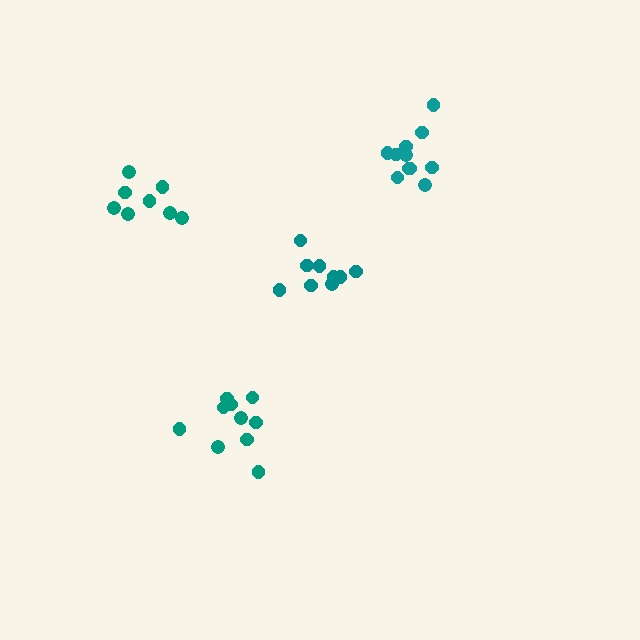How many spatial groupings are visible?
There are 4 spatial groupings.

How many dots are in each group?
Group 1: 10 dots, Group 2: 8 dots, Group 3: 11 dots, Group 4: 9 dots (38 total).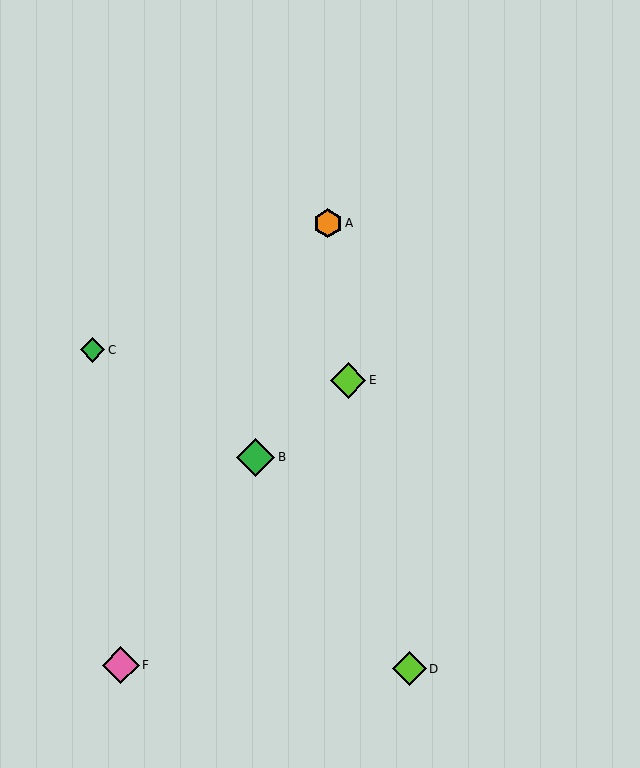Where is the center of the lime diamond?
The center of the lime diamond is at (348, 380).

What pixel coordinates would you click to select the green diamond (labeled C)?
Click at (92, 350) to select the green diamond C.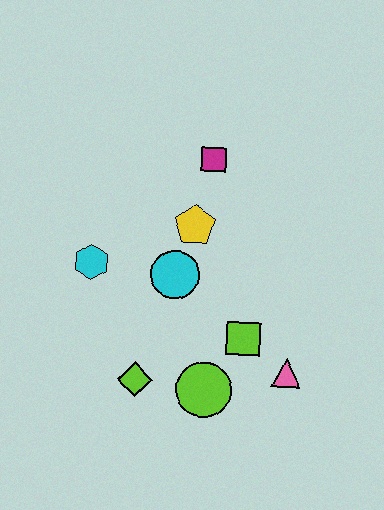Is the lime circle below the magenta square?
Yes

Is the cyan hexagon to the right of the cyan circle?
No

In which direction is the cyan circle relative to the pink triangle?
The cyan circle is to the left of the pink triangle.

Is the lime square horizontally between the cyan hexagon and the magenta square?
No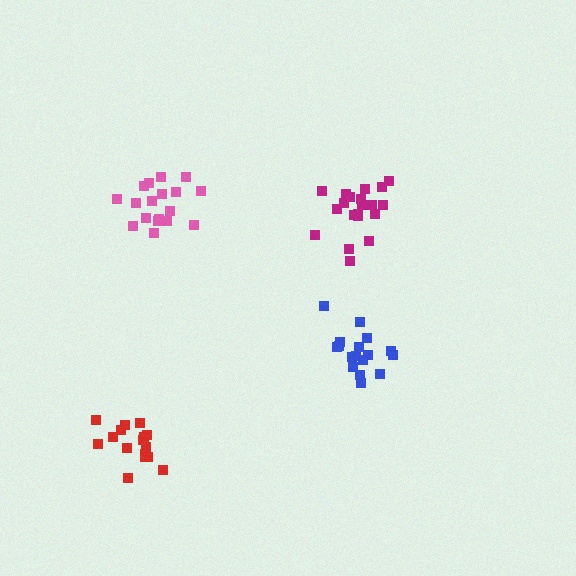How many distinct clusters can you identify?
There are 4 distinct clusters.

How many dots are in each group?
Group 1: 17 dots, Group 2: 18 dots, Group 3: 17 dots, Group 4: 20 dots (72 total).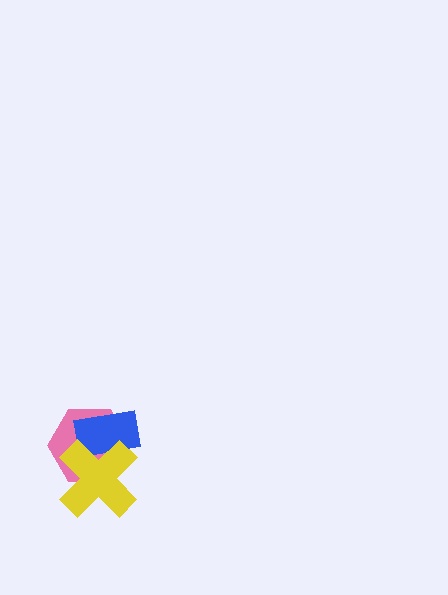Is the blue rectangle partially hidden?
Yes, it is partially covered by another shape.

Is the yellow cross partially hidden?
No, no other shape covers it.